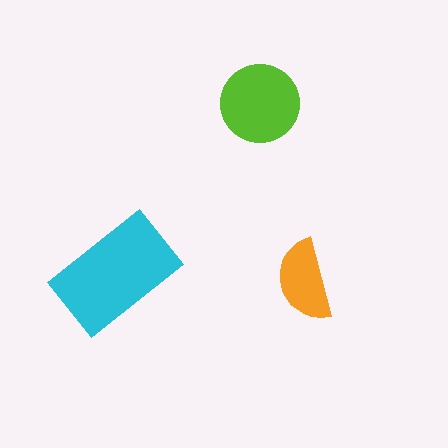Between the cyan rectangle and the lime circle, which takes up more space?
The cyan rectangle.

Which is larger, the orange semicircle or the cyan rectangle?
The cyan rectangle.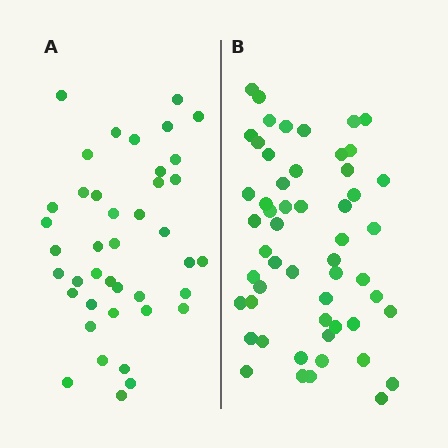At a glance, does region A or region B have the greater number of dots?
Region B (the right region) has more dots.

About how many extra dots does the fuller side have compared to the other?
Region B has approximately 15 more dots than region A.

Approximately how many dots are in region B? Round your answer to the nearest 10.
About 50 dots. (The exact count is 54, which rounds to 50.)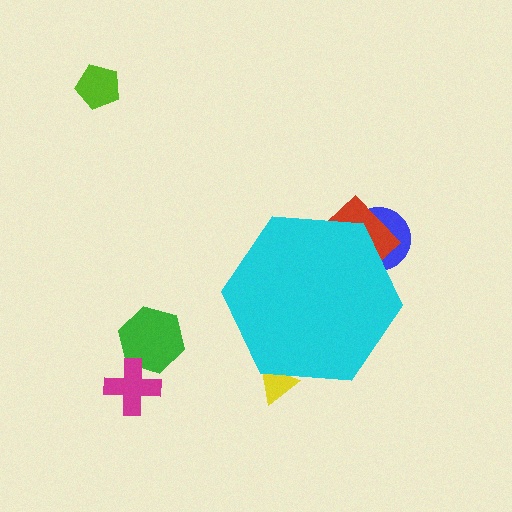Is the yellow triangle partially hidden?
Yes, the yellow triangle is partially hidden behind the cyan hexagon.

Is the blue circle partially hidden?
Yes, the blue circle is partially hidden behind the cyan hexagon.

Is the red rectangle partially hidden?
Yes, the red rectangle is partially hidden behind the cyan hexagon.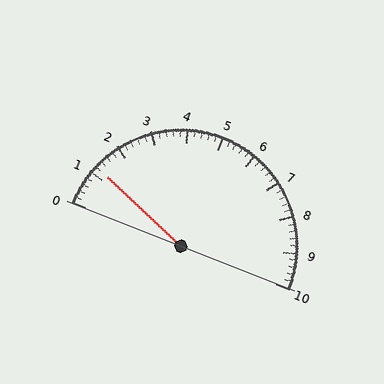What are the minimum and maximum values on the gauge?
The gauge ranges from 0 to 10.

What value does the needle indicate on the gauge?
The needle indicates approximately 1.2.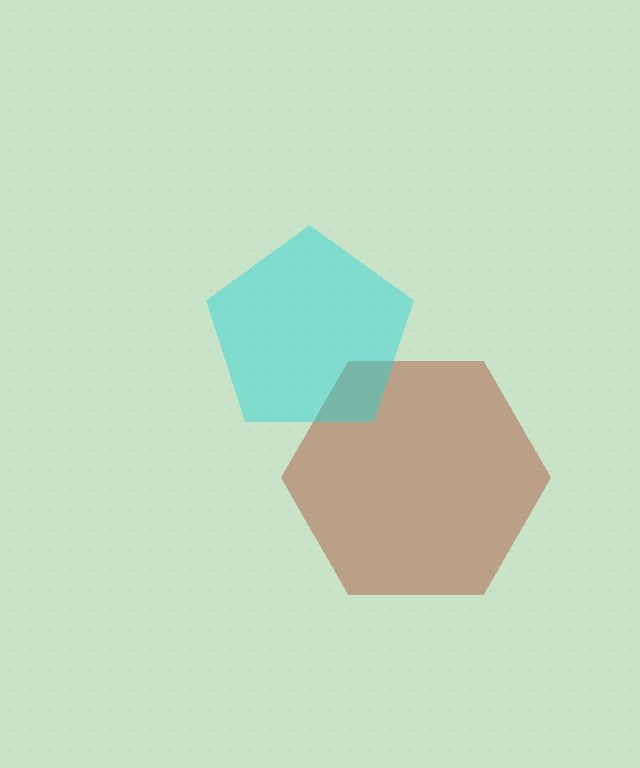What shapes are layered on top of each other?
The layered shapes are: a brown hexagon, a cyan pentagon.